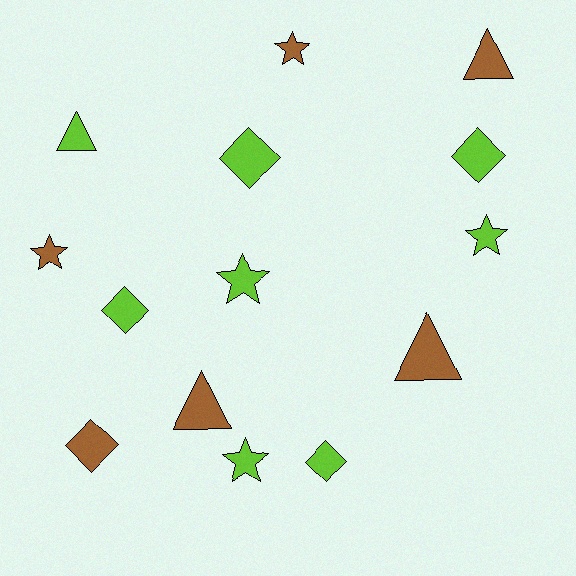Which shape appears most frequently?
Star, with 5 objects.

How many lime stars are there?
There are 3 lime stars.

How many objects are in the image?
There are 14 objects.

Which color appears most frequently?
Lime, with 8 objects.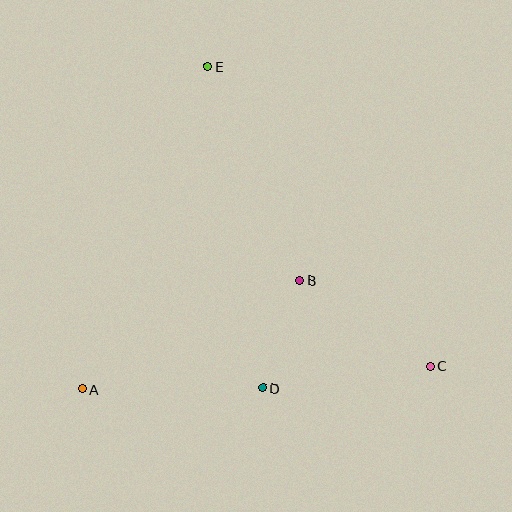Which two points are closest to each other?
Points B and D are closest to each other.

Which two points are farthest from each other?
Points C and E are farthest from each other.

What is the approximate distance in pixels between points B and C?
The distance between B and C is approximately 156 pixels.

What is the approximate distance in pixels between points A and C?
The distance between A and C is approximately 349 pixels.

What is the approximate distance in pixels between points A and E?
The distance between A and E is approximately 346 pixels.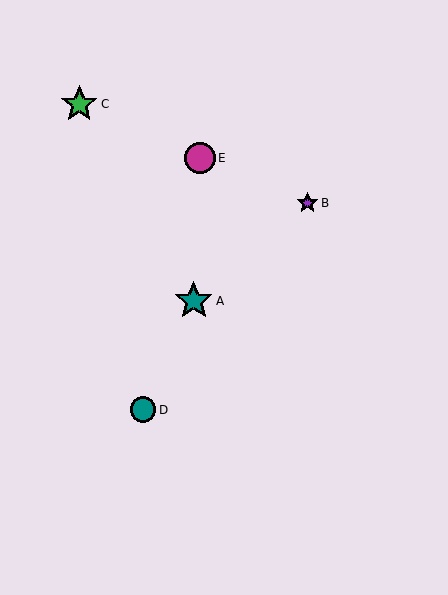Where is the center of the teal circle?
The center of the teal circle is at (143, 410).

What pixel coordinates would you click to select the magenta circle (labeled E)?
Click at (200, 158) to select the magenta circle E.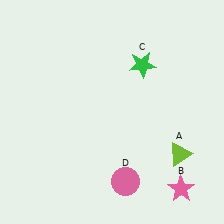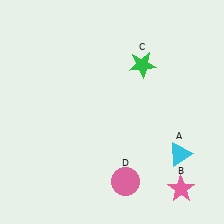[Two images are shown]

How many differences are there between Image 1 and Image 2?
There is 1 difference between the two images.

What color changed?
The triangle (A) changed from lime in Image 1 to cyan in Image 2.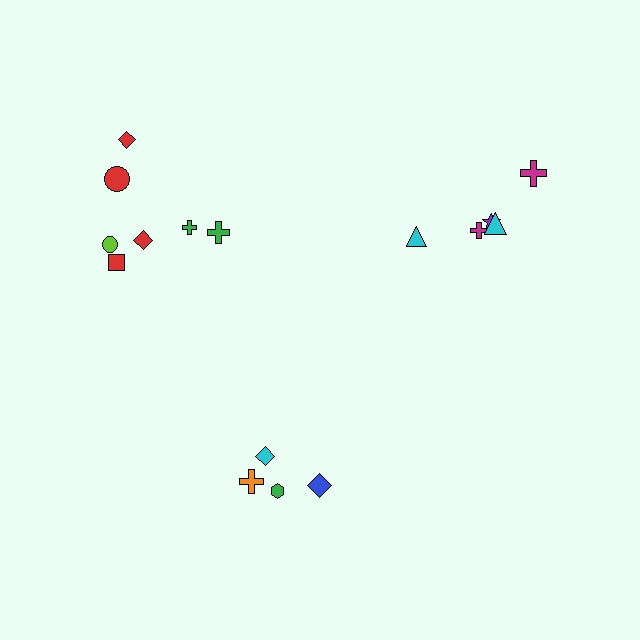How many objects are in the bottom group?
There are 4 objects.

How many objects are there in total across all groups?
There are 16 objects.